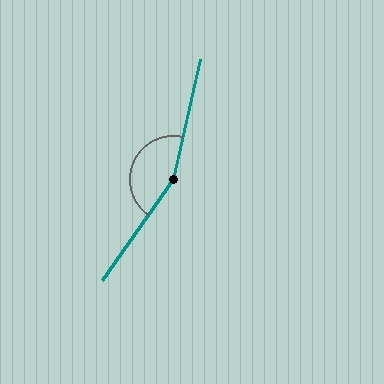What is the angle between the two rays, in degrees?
Approximately 158 degrees.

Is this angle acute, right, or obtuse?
It is obtuse.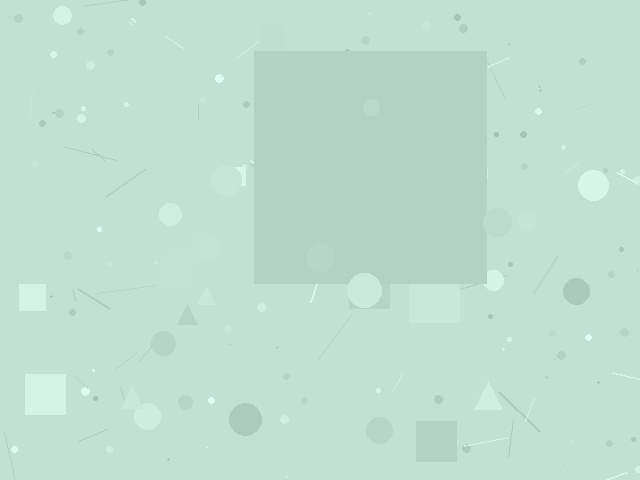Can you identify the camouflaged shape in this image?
The camouflaged shape is a square.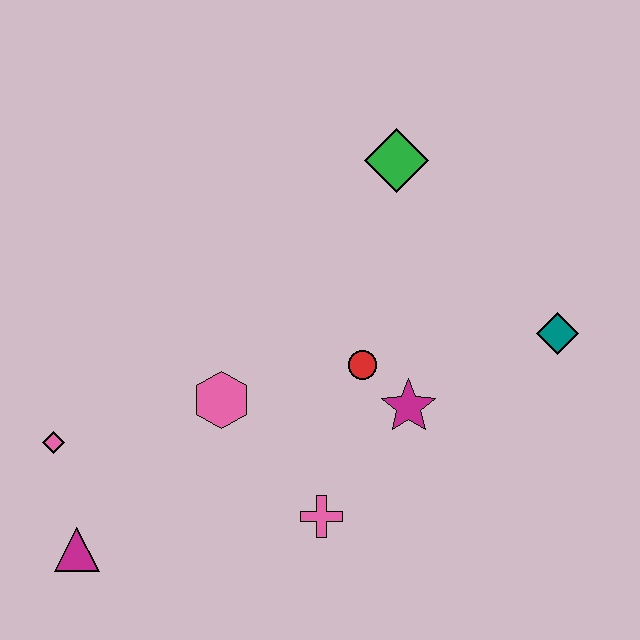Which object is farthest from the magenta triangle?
The teal diamond is farthest from the magenta triangle.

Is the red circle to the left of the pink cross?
No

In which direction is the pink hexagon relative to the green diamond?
The pink hexagon is below the green diamond.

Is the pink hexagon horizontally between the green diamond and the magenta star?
No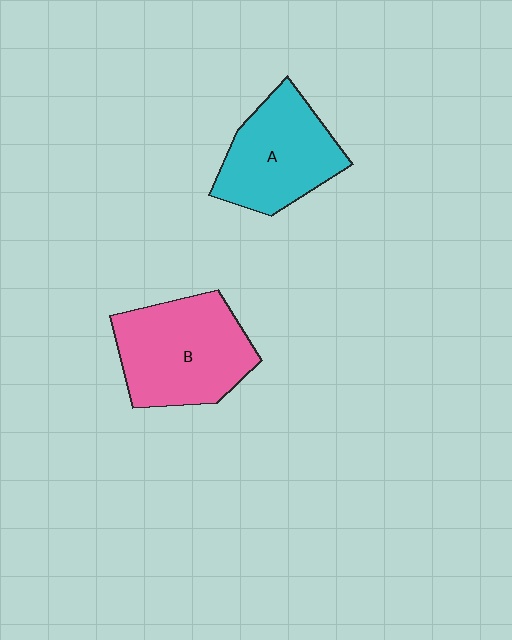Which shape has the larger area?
Shape B (pink).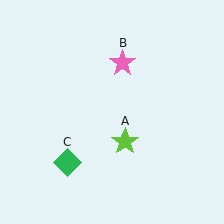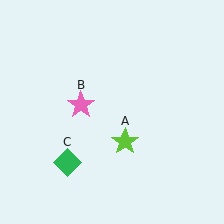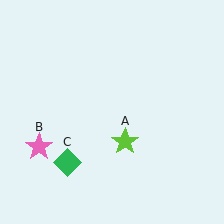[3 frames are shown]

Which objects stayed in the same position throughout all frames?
Lime star (object A) and green diamond (object C) remained stationary.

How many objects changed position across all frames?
1 object changed position: pink star (object B).